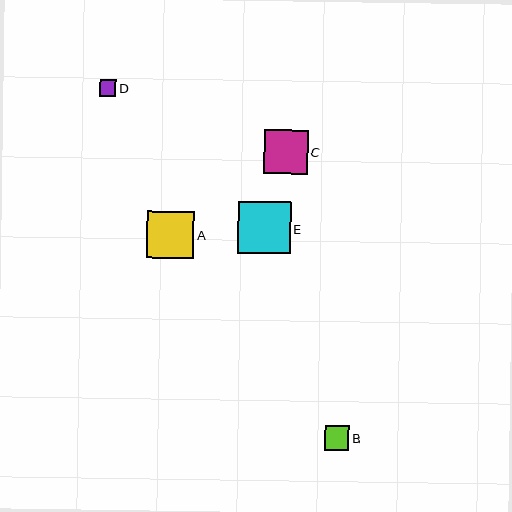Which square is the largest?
Square E is the largest with a size of approximately 53 pixels.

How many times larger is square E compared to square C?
Square E is approximately 1.2 times the size of square C.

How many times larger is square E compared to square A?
Square E is approximately 1.1 times the size of square A.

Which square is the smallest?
Square D is the smallest with a size of approximately 16 pixels.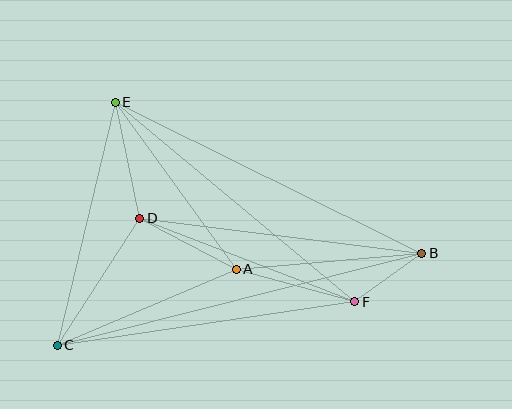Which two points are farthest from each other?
Points B and C are farthest from each other.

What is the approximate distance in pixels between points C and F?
The distance between C and F is approximately 301 pixels.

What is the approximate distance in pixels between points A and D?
The distance between A and D is approximately 109 pixels.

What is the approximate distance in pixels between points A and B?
The distance between A and B is approximately 186 pixels.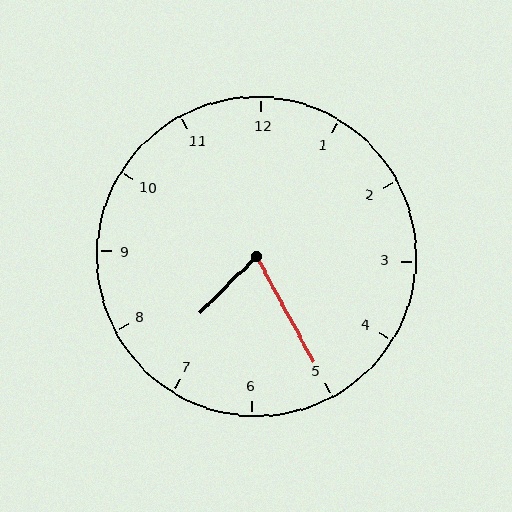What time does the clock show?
7:25.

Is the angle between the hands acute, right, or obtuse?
It is acute.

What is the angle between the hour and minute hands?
Approximately 72 degrees.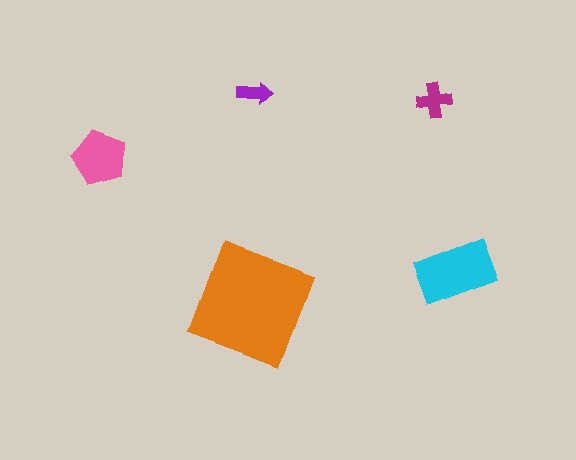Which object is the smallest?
The purple arrow.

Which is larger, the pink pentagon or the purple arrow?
The pink pentagon.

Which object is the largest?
The orange square.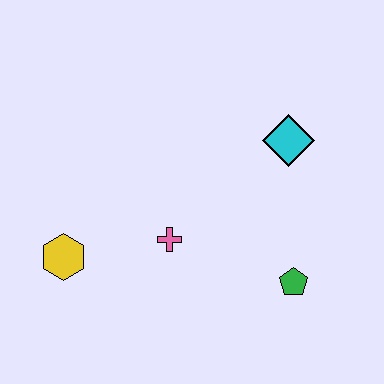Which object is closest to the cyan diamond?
The green pentagon is closest to the cyan diamond.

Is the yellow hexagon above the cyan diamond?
No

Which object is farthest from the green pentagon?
The yellow hexagon is farthest from the green pentagon.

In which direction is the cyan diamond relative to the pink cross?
The cyan diamond is to the right of the pink cross.